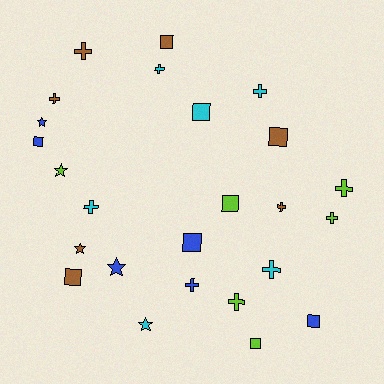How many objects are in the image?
There are 25 objects.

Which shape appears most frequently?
Cross, with 11 objects.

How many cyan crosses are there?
There are 4 cyan crosses.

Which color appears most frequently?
Brown, with 7 objects.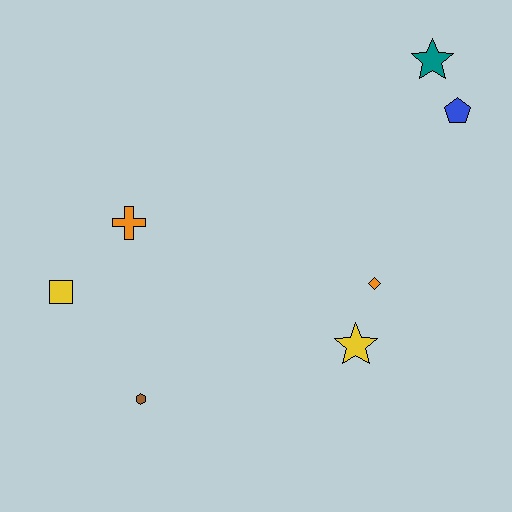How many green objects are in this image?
There are no green objects.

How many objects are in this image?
There are 7 objects.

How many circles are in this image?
There are no circles.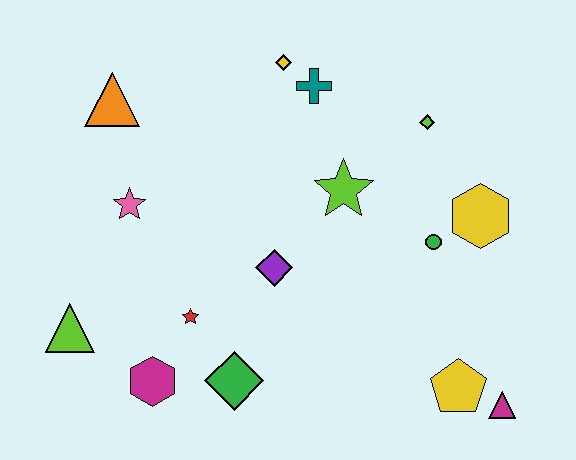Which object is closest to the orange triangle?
The pink star is closest to the orange triangle.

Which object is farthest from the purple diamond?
The magenta triangle is farthest from the purple diamond.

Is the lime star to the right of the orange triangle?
Yes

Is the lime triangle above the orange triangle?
No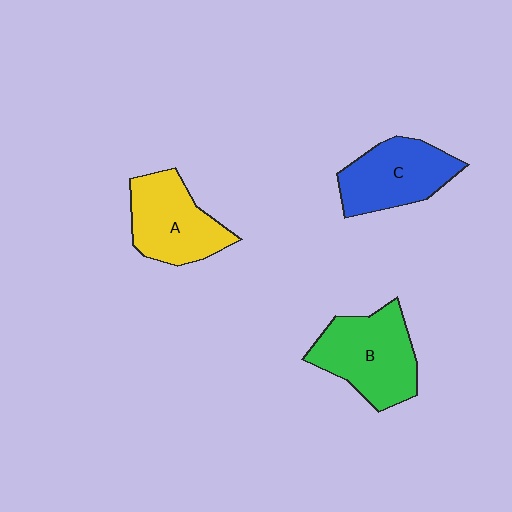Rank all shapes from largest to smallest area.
From largest to smallest: B (green), A (yellow), C (blue).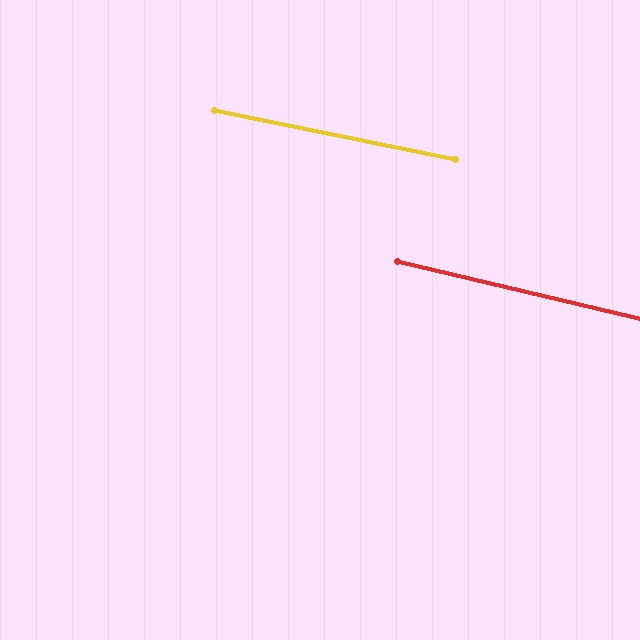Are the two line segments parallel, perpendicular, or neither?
Parallel — their directions differ by only 1.8°.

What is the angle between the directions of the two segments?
Approximately 2 degrees.